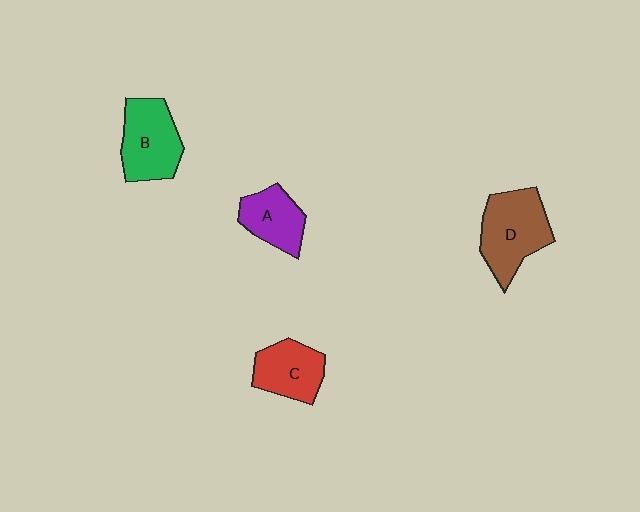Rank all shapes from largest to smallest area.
From largest to smallest: D (brown), B (green), C (red), A (purple).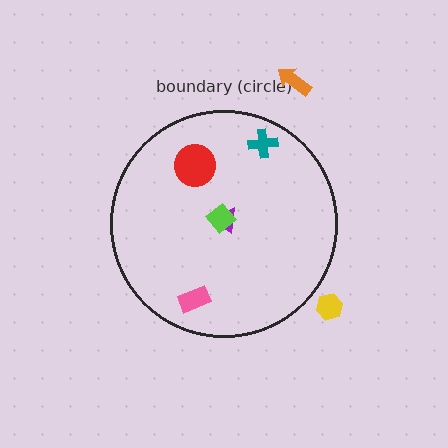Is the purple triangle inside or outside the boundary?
Inside.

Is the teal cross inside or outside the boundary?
Inside.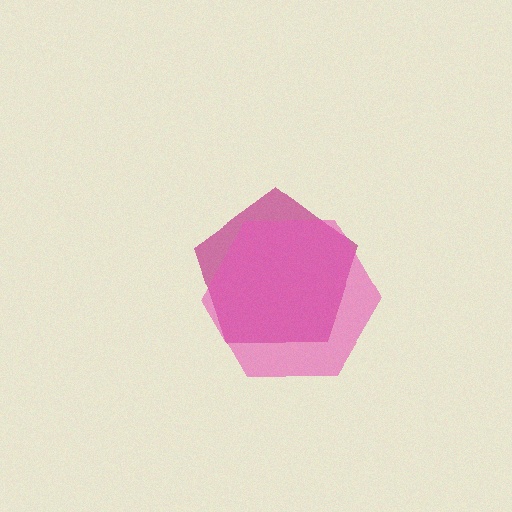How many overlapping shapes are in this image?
There are 2 overlapping shapes in the image.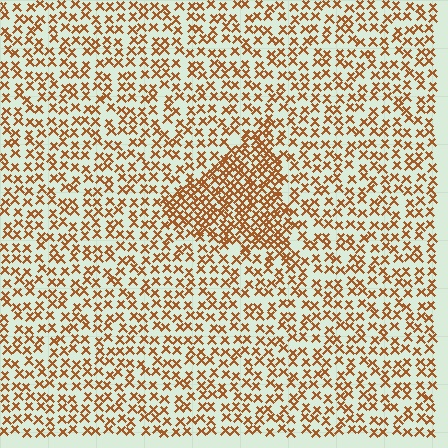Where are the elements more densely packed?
The elements are more densely packed inside the triangle boundary.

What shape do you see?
I see a triangle.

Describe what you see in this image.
The image contains small brown elements arranged at two different densities. A triangle-shaped region is visible where the elements are more densely packed than the surrounding area.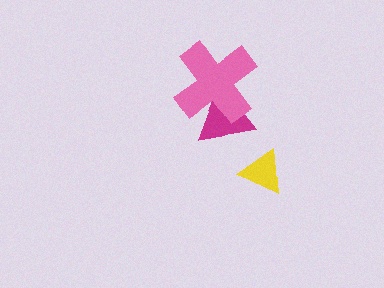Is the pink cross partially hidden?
No, no other shape covers it.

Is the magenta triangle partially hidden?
Yes, it is partially covered by another shape.